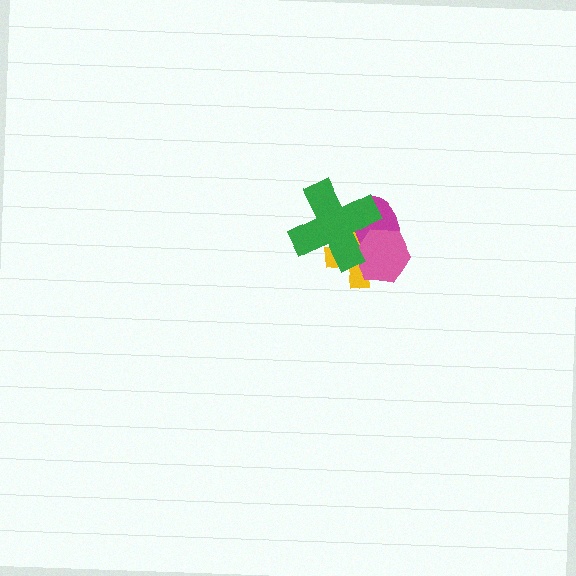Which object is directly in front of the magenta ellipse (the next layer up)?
The pink hexagon is directly in front of the magenta ellipse.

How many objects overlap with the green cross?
3 objects overlap with the green cross.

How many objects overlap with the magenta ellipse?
3 objects overlap with the magenta ellipse.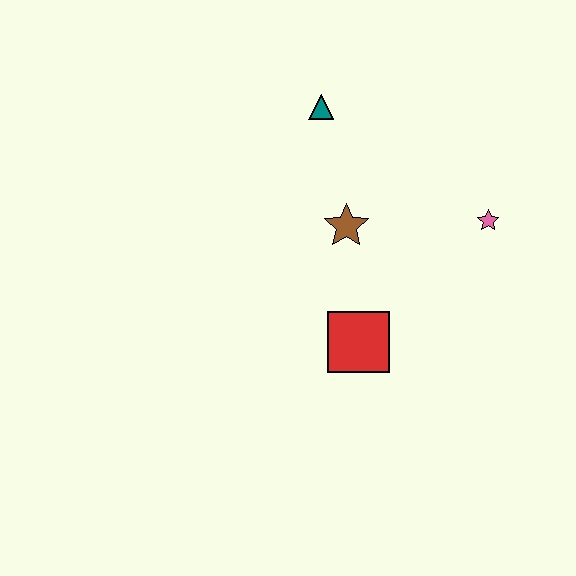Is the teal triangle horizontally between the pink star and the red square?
No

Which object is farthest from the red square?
The teal triangle is farthest from the red square.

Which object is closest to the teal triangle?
The brown star is closest to the teal triangle.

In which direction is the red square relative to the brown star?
The red square is below the brown star.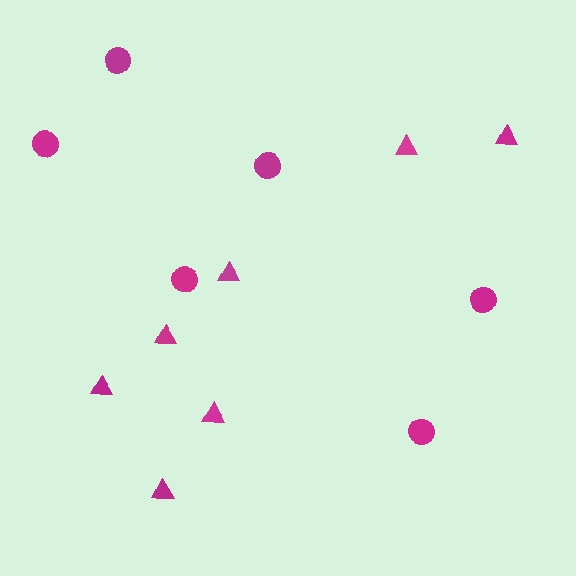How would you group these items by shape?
There are 2 groups: one group of triangles (7) and one group of circles (6).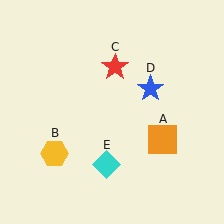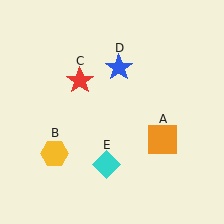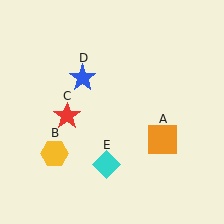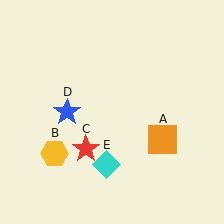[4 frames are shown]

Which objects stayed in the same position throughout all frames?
Orange square (object A) and yellow hexagon (object B) and cyan diamond (object E) remained stationary.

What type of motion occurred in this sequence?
The red star (object C), blue star (object D) rotated counterclockwise around the center of the scene.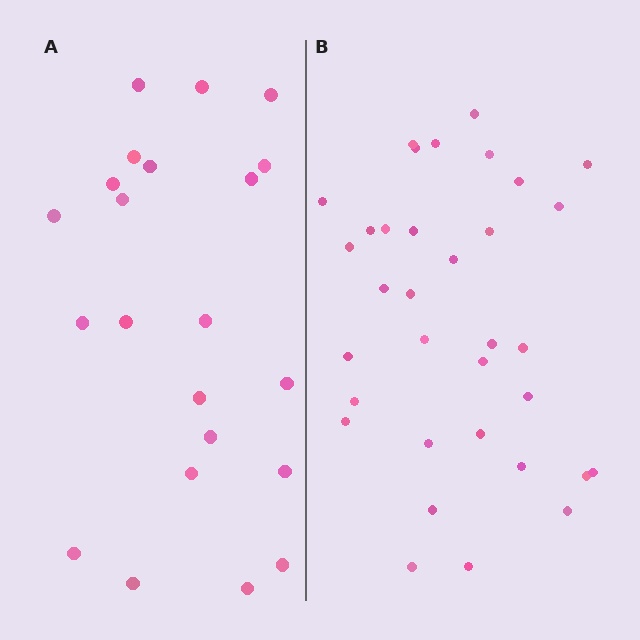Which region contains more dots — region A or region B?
Region B (the right region) has more dots.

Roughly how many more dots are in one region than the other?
Region B has roughly 12 or so more dots than region A.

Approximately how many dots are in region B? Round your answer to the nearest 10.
About 30 dots. (The exact count is 34, which rounds to 30.)